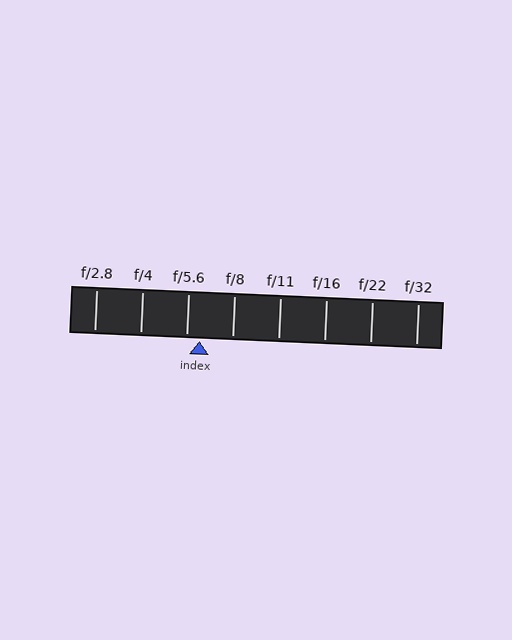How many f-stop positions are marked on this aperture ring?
There are 8 f-stop positions marked.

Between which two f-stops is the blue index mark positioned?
The index mark is between f/5.6 and f/8.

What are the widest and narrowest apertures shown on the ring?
The widest aperture shown is f/2.8 and the narrowest is f/32.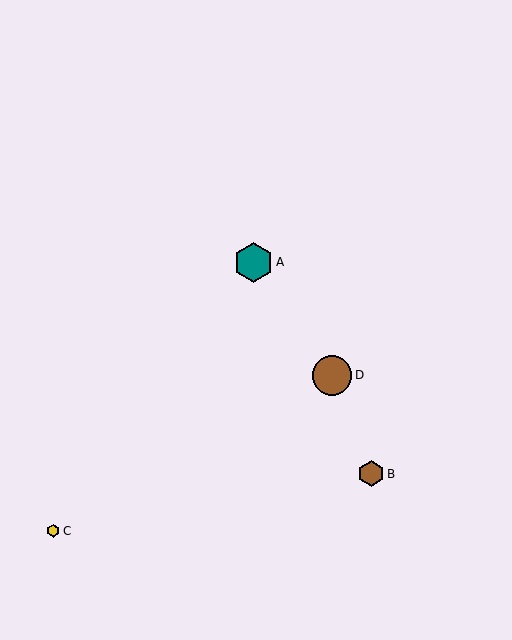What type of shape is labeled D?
Shape D is a brown circle.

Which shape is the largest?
The brown circle (labeled D) is the largest.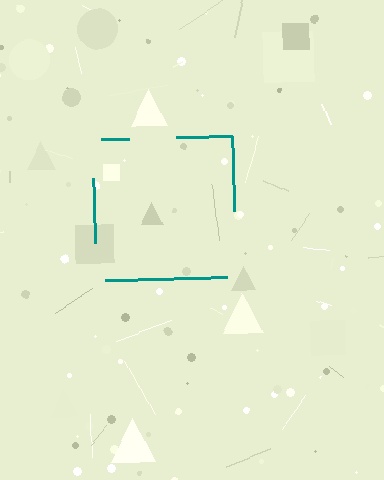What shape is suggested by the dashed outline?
The dashed outline suggests a square.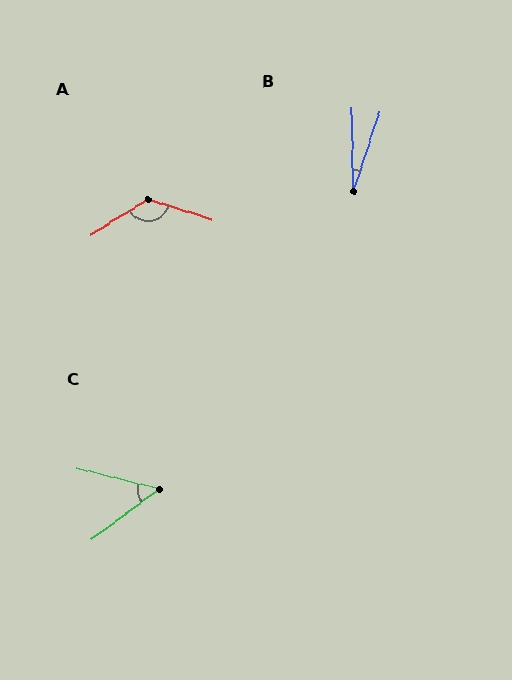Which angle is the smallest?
B, at approximately 20 degrees.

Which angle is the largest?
A, at approximately 131 degrees.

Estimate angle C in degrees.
Approximately 51 degrees.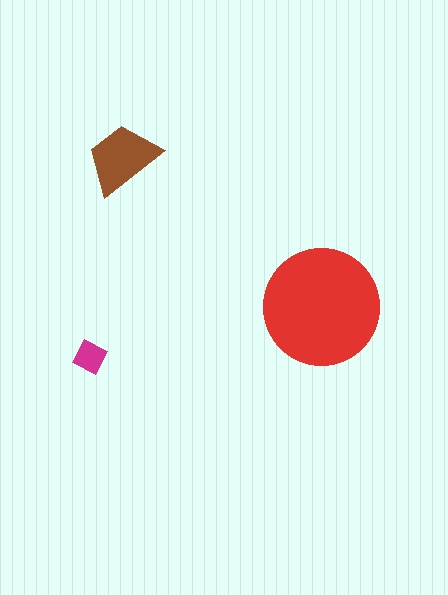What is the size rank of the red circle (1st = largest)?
1st.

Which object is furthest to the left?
The magenta diamond is leftmost.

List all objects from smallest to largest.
The magenta diamond, the brown trapezoid, the red circle.